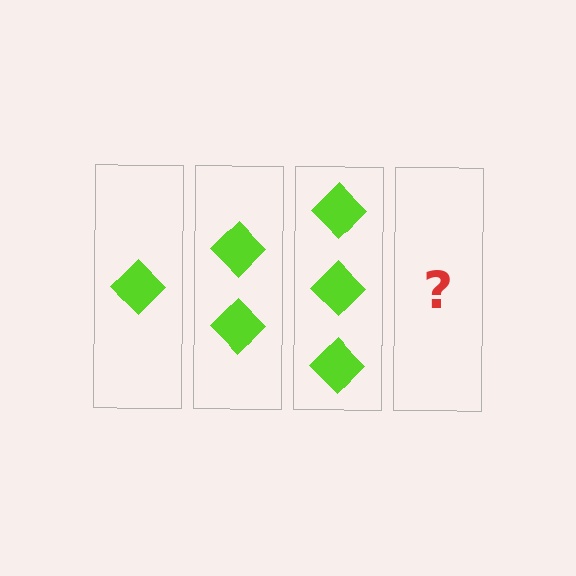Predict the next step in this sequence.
The next step is 4 diamonds.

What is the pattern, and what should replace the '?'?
The pattern is that each step adds one more diamond. The '?' should be 4 diamonds.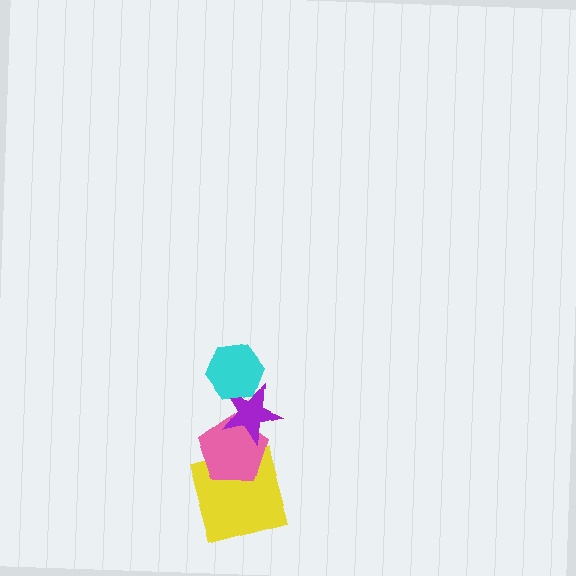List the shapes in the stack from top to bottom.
From top to bottom: the cyan hexagon, the purple star, the pink pentagon, the yellow square.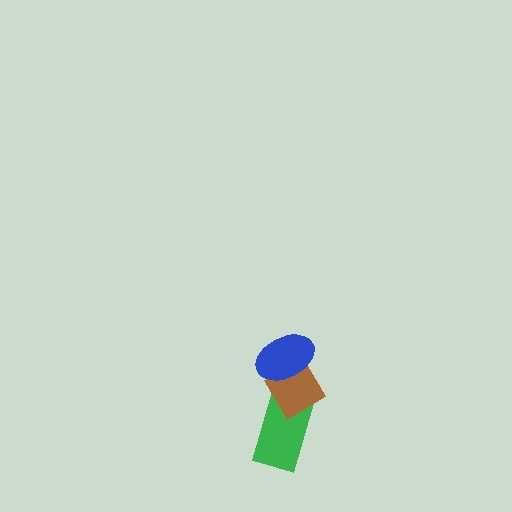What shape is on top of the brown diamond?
The blue ellipse is on top of the brown diamond.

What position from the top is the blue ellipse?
The blue ellipse is 1st from the top.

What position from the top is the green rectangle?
The green rectangle is 3rd from the top.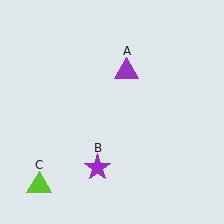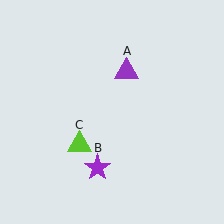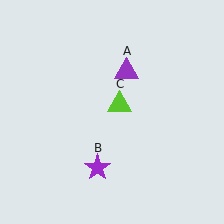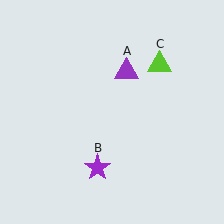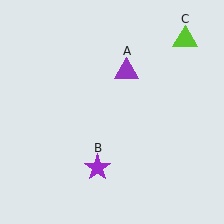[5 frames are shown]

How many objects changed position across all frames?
1 object changed position: lime triangle (object C).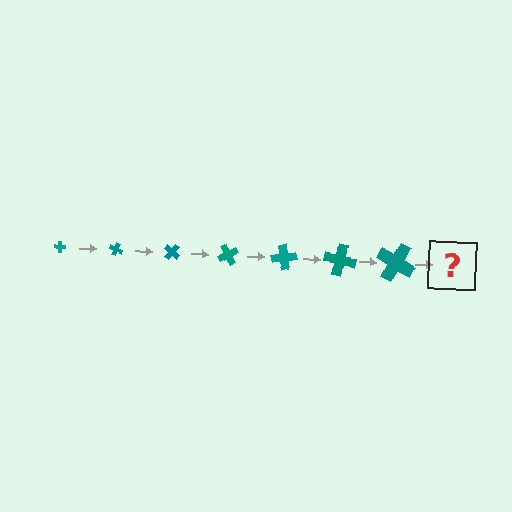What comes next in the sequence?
The next element should be a cross, larger than the previous one and rotated 140 degrees from the start.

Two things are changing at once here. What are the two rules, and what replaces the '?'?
The two rules are that the cross grows larger each step and it rotates 20 degrees each step. The '?' should be a cross, larger than the previous one and rotated 140 degrees from the start.